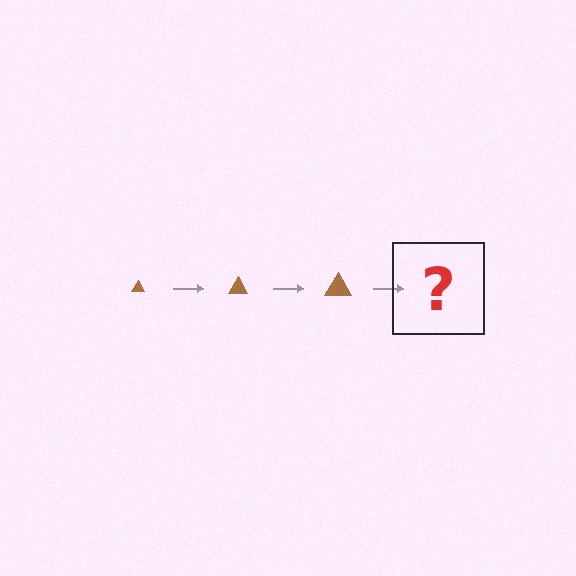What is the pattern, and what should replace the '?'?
The pattern is that the triangle gets progressively larger each step. The '?' should be a brown triangle, larger than the previous one.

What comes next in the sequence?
The next element should be a brown triangle, larger than the previous one.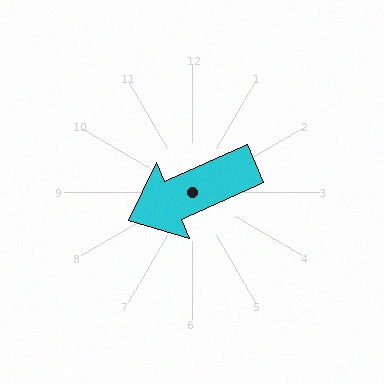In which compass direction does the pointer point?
Southwest.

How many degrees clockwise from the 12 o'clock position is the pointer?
Approximately 246 degrees.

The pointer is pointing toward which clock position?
Roughly 8 o'clock.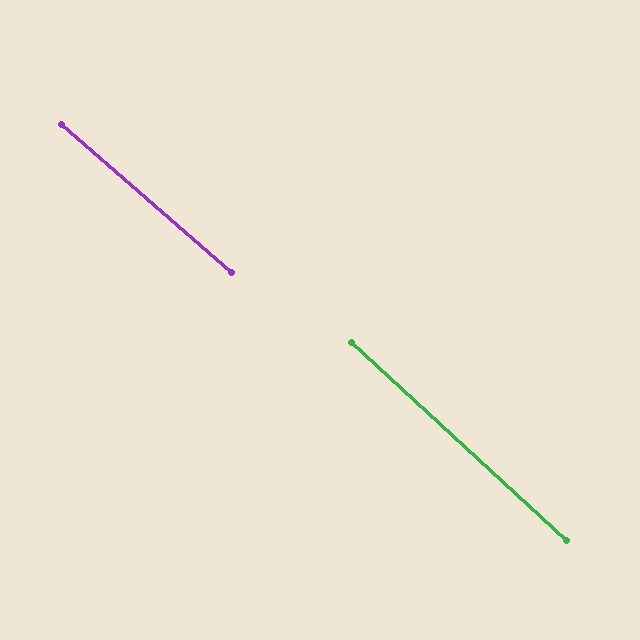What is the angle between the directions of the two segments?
Approximately 1 degree.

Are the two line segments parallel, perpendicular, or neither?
Parallel — their directions differ by only 1.5°.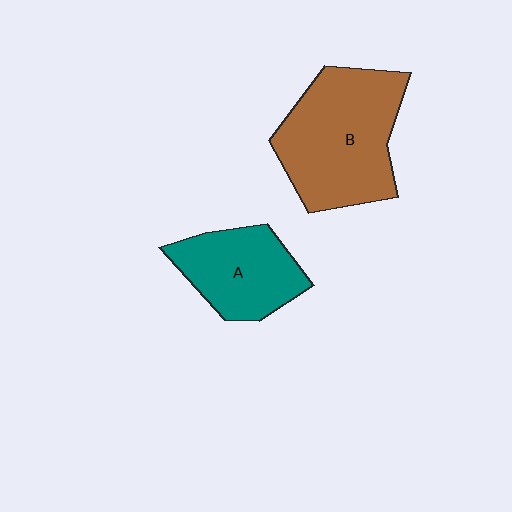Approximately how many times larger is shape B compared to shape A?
Approximately 1.6 times.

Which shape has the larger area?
Shape B (brown).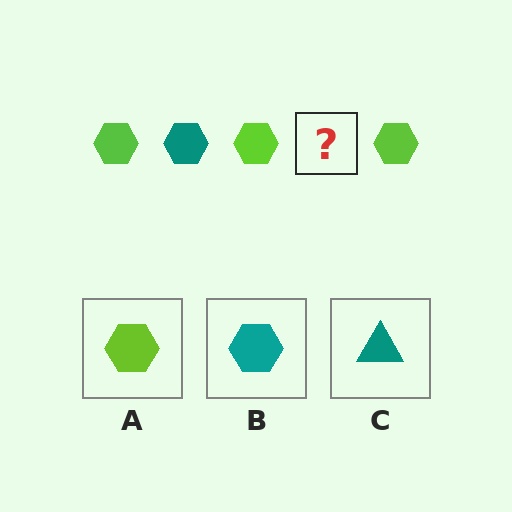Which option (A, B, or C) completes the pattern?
B.